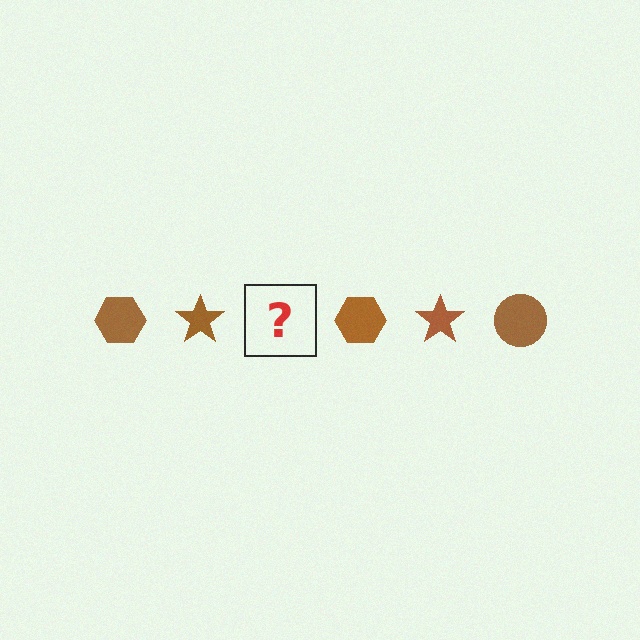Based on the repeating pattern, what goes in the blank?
The blank should be a brown circle.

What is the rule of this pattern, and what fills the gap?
The rule is that the pattern cycles through hexagon, star, circle shapes in brown. The gap should be filled with a brown circle.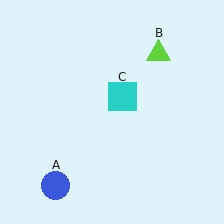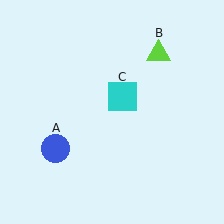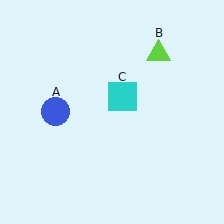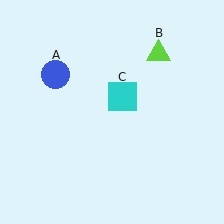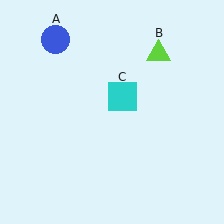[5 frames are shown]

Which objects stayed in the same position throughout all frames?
Lime triangle (object B) and cyan square (object C) remained stationary.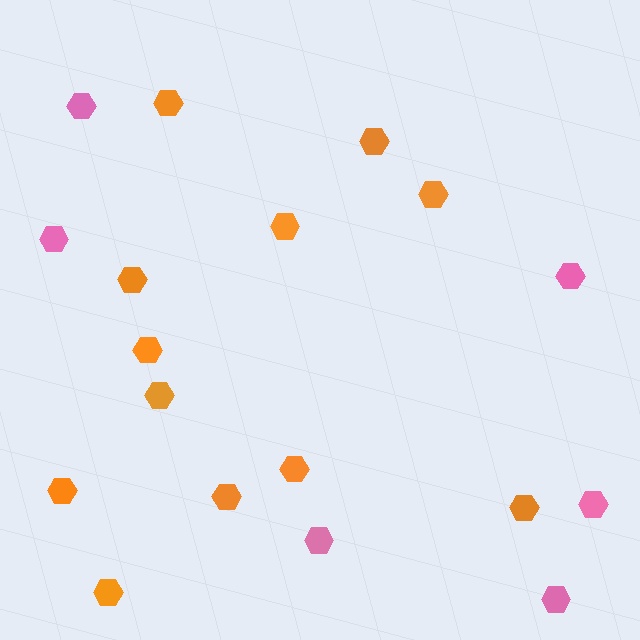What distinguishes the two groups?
There are 2 groups: one group of orange hexagons (12) and one group of pink hexagons (6).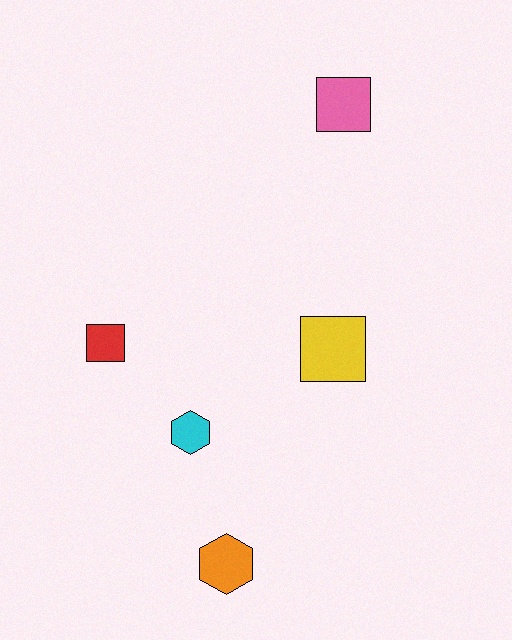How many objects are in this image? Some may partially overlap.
There are 5 objects.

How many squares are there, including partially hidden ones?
There are 3 squares.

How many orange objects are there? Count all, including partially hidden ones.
There is 1 orange object.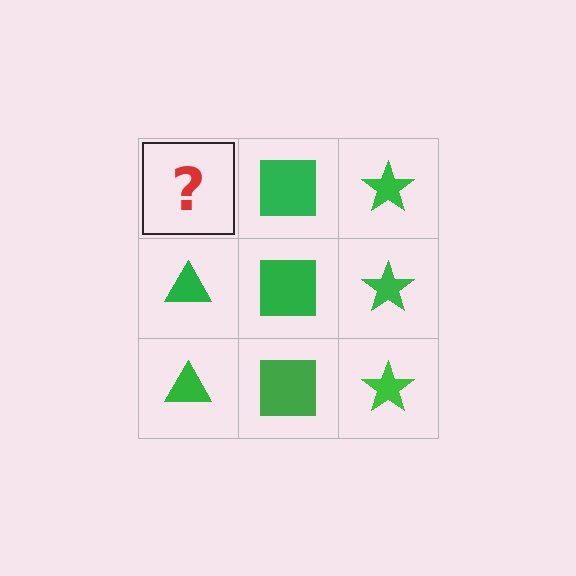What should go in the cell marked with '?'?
The missing cell should contain a green triangle.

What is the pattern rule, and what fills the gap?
The rule is that each column has a consistent shape. The gap should be filled with a green triangle.